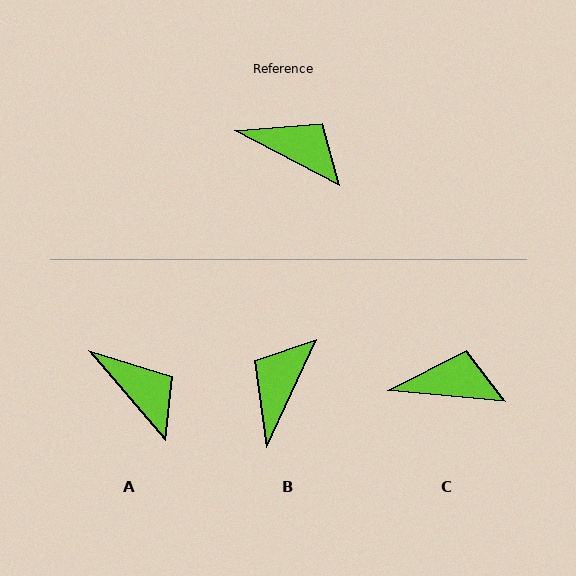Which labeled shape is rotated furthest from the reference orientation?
B, about 93 degrees away.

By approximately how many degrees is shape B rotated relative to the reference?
Approximately 93 degrees counter-clockwise.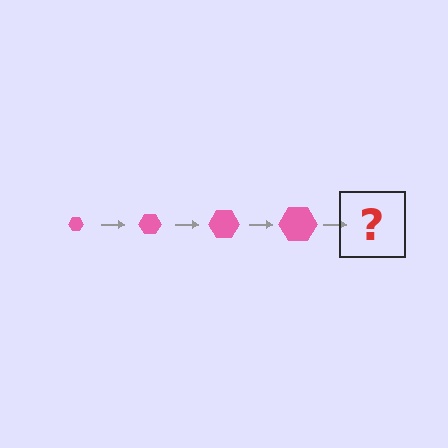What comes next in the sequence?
The next element should be a pink hexagon, larger than the previous one.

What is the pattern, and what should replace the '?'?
The pattern is that the hexagon gets progressively larger each step. The '?' should be a pink hexagon, larger than the previous one.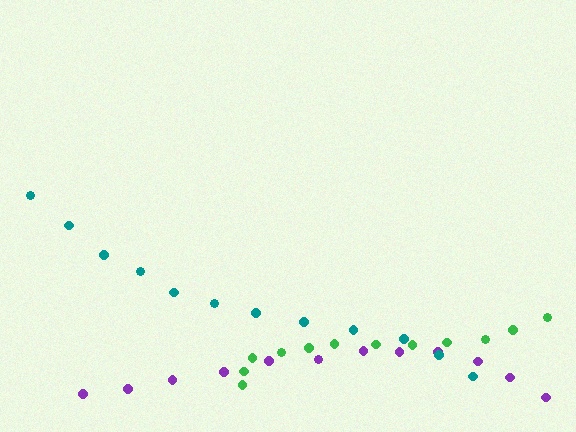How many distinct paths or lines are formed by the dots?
There are 3 distinct paths.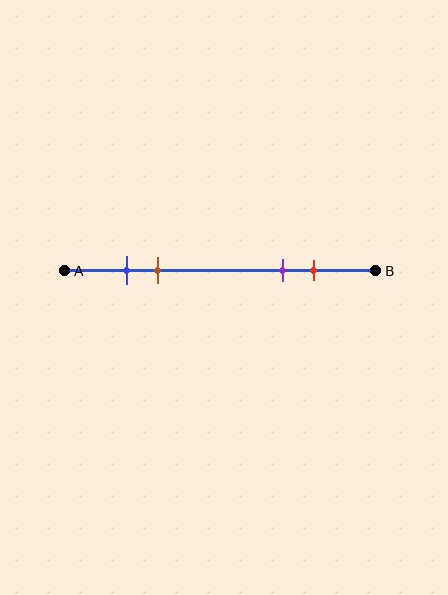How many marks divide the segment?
There are 4 marks dividing the segment.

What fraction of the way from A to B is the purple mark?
The purple mark is approximately 70% (0.7) of the way from A to B.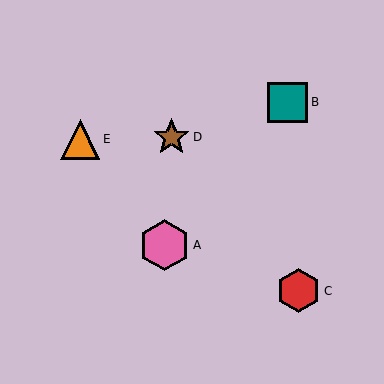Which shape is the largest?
The pink hexagon (labeled A) is the largest.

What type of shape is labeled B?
Shape B is a teal square.